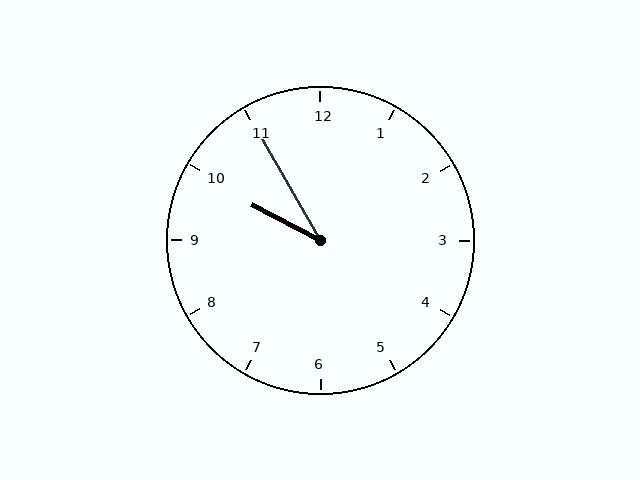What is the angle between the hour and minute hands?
Approximately 32 degrees.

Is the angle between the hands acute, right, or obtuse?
It is acute.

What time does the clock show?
9:55.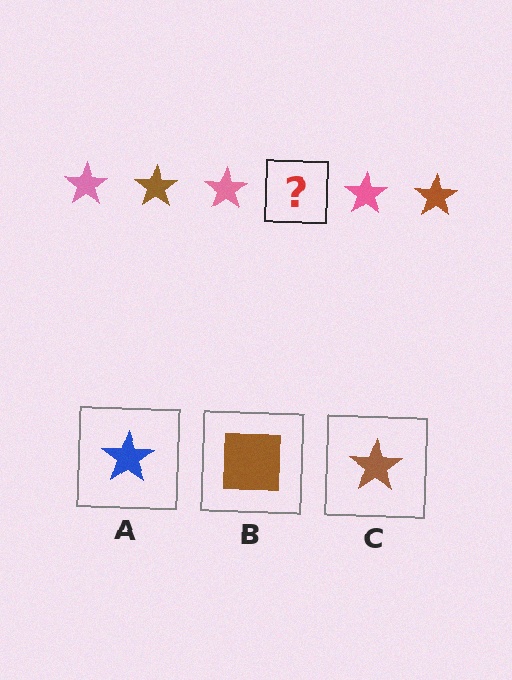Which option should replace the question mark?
Option C.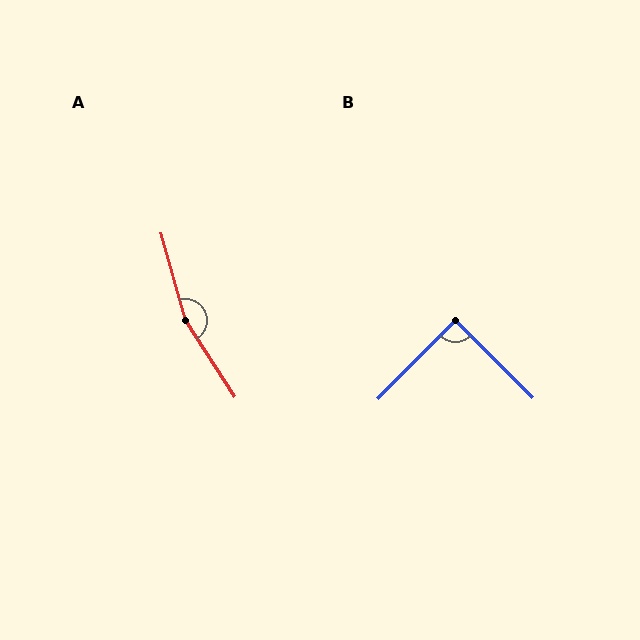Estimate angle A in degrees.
Approximately 163 degrees.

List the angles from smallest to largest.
B (90°), A (163°).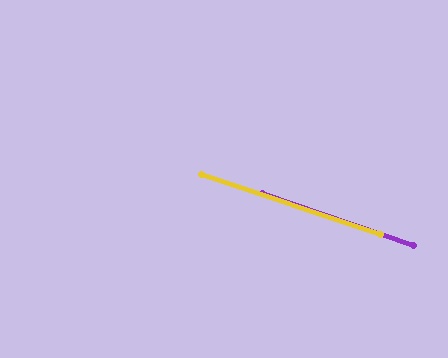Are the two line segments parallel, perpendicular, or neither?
Parallel — their directions differ by only 0.4°.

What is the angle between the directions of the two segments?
Approximately 0 degrees.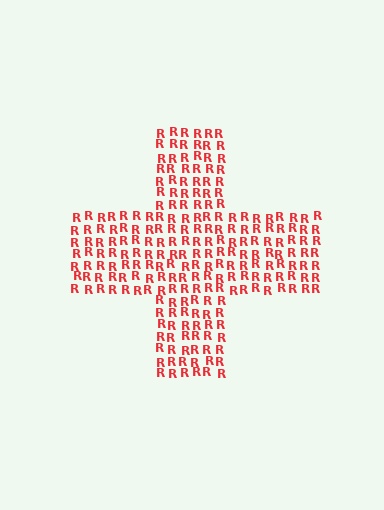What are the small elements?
The small elements are letter R's.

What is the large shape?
The large shape is a cross.